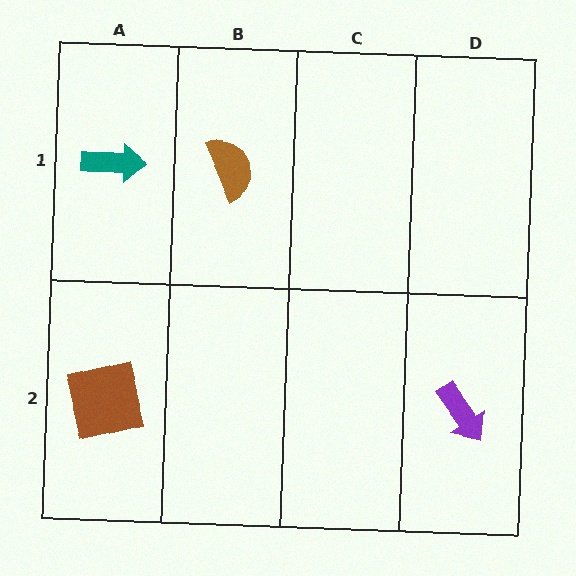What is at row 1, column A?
A teal arrow.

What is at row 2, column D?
A purple arrow.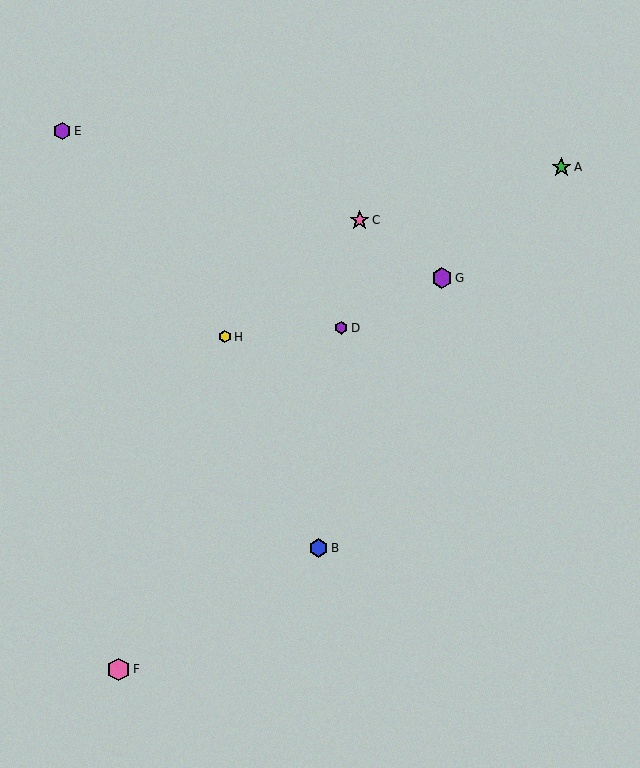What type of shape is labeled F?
Shape F is a pink hexagon.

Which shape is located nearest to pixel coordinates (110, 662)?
The pink hexagon (labeled F) at (119, 669) is nearest to that location.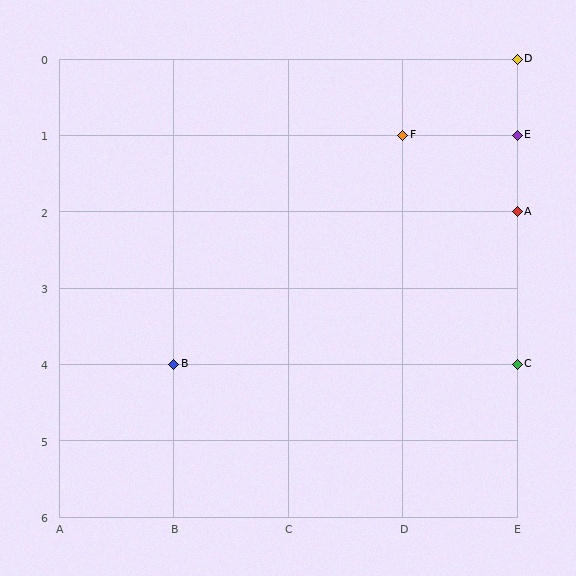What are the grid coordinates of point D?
Point D is at grid coordinates (E, 0).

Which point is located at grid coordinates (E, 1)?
Point E is at (E, 1).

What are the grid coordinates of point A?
Point A is at grid coordinates (E, 2).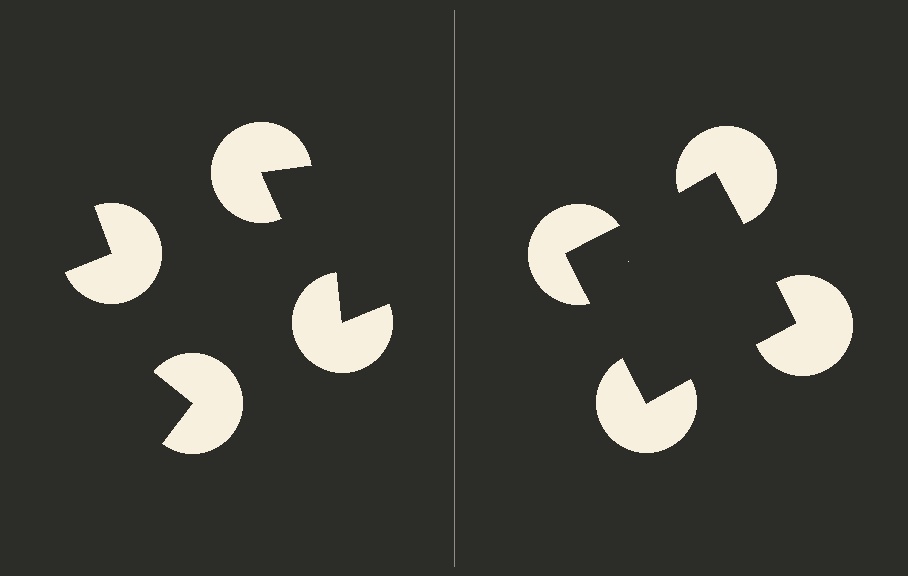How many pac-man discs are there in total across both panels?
8 — 4 on each side.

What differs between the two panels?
The pac-man discs are positioned identically on both sides; only the wedge orientations differ. On the right they align to a square; on the left they are misaligned.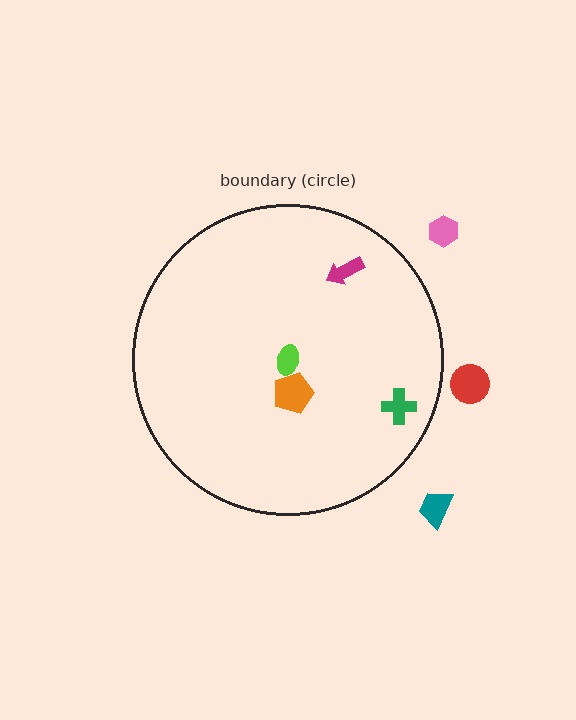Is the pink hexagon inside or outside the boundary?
Outside.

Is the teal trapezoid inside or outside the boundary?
Outside.